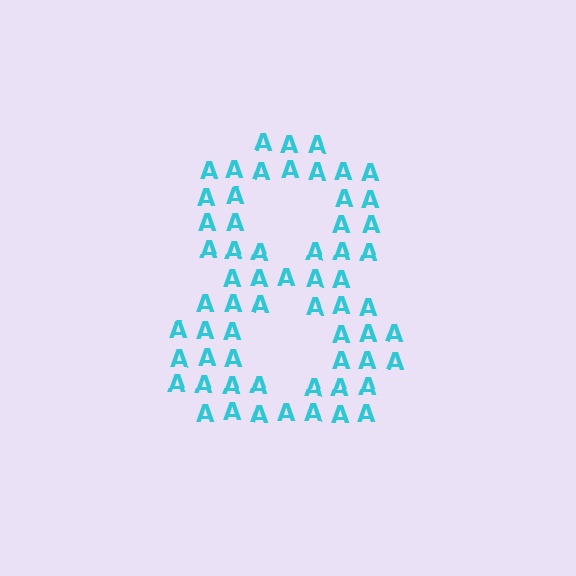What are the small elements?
The small elements are letter A's.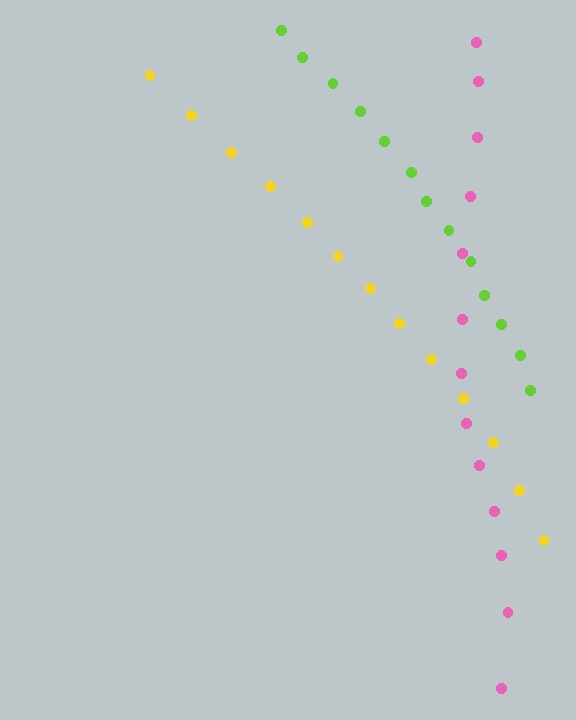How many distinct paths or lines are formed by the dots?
There are 3 distinct paths.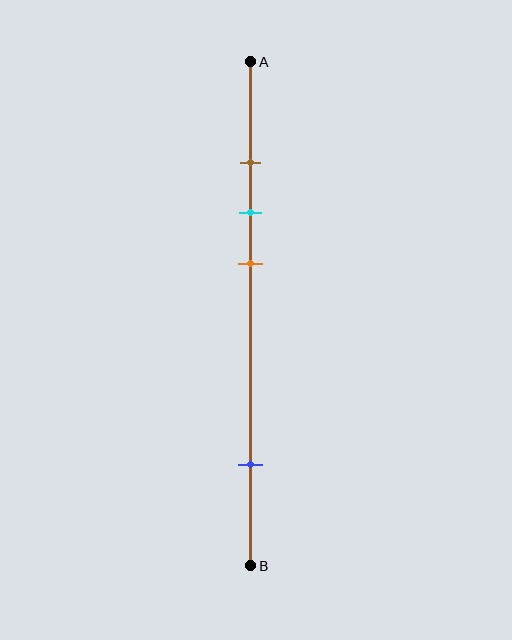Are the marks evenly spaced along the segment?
No, the marks are not evenly spaced.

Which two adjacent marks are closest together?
The brown and cyan marks are the closest adjacent pair.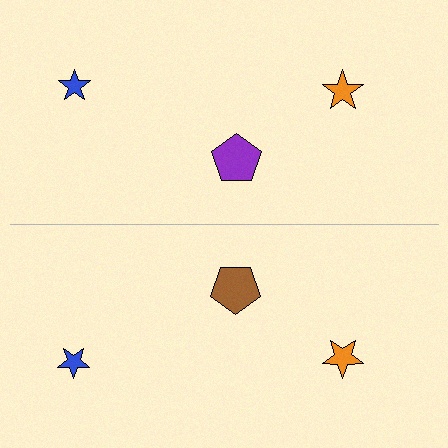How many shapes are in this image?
There are 6 shapes in this image.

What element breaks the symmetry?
The brown pentagon on the bottom side breaks the symmetry — its mirror counterpart is purple.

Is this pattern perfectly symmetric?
No, the pattern is not perfectly symmetric. The brown pentagon on the bottom side breaks the symmetry — its mirror counterpart is purple.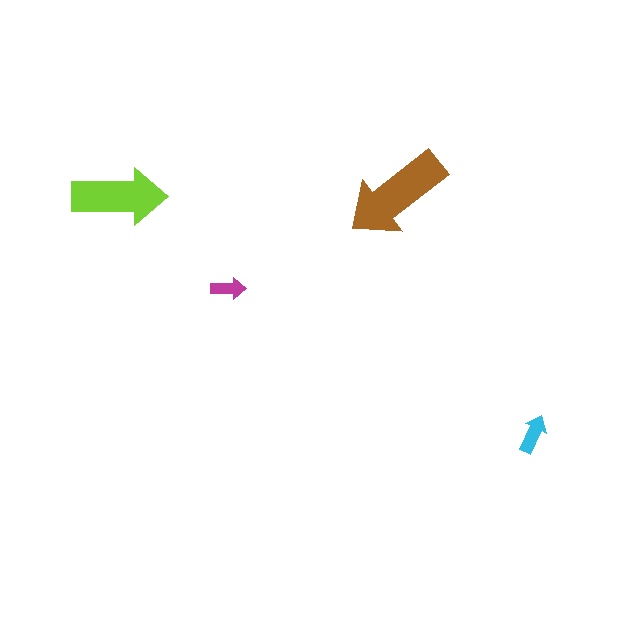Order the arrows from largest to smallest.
the brown one, the lime one, the cyan one, the magenta one.